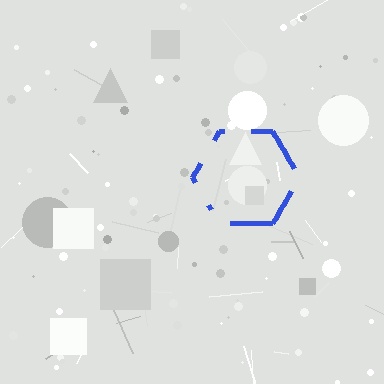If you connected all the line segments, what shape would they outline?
They would outline a hexagon.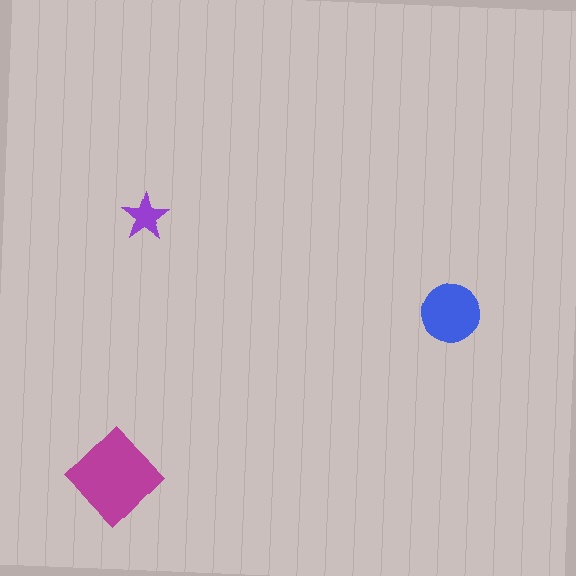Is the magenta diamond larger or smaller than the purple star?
Larger.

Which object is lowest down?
The magenta diamond is bottommost.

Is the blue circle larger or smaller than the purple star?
Larger.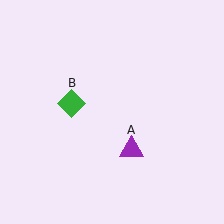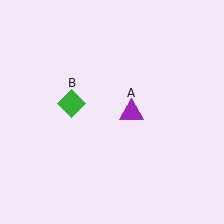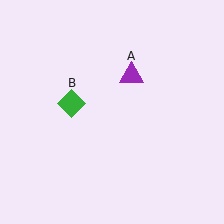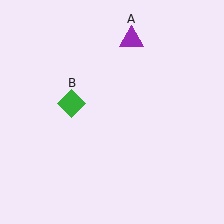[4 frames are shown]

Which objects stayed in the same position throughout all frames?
Green diamond (object B) remained stationary.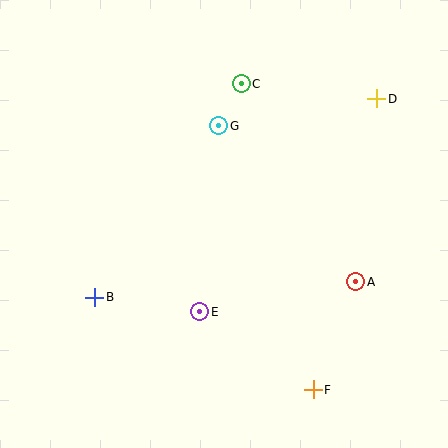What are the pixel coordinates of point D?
Point D is at (377, 99).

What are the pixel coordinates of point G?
Point G is at (219, 126).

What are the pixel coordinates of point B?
Point B is at (95, 297).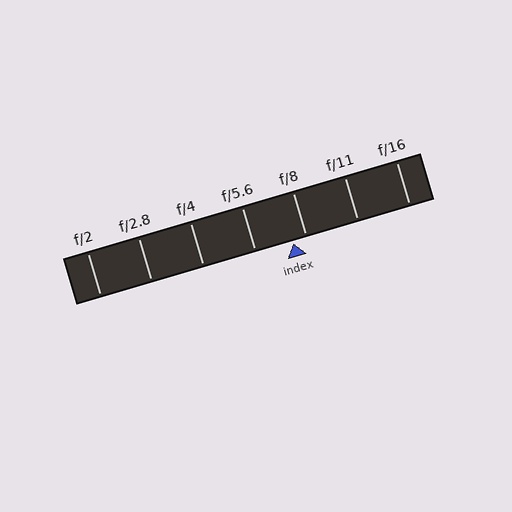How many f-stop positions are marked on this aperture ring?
There are 7 f-stop positions marked.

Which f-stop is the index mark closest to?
The index mark is closest to f/8.